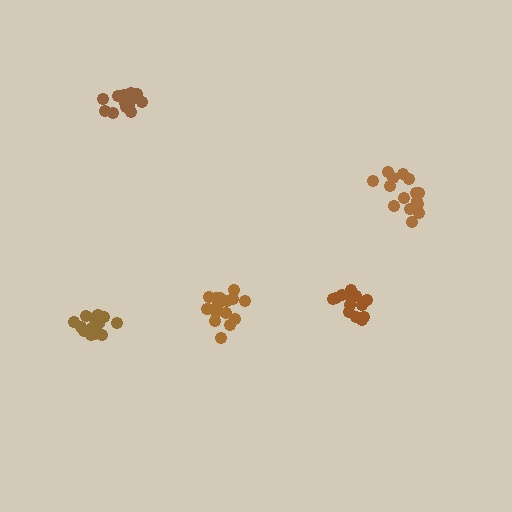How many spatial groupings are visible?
There are 5 spatial groupings.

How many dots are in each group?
Group 1: 15 dots, Group 2: 16 dots, Group 3: 13 dots, Group 4: 13 dots, Group 5: 16 dots (73 total).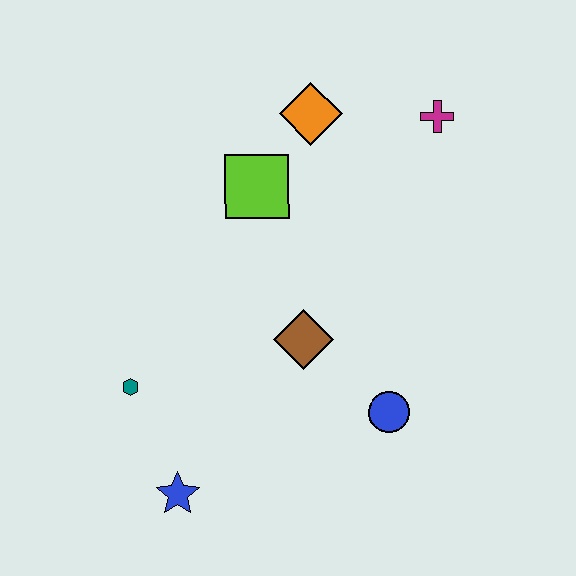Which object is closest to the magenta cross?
The orange diamond is closest to the magenta cross.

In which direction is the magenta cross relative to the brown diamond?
The magenta cross is above the brown diamond.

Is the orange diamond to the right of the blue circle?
No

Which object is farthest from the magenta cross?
The blue star is farthest from the magenta cross.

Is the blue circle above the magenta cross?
No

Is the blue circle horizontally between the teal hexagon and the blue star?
No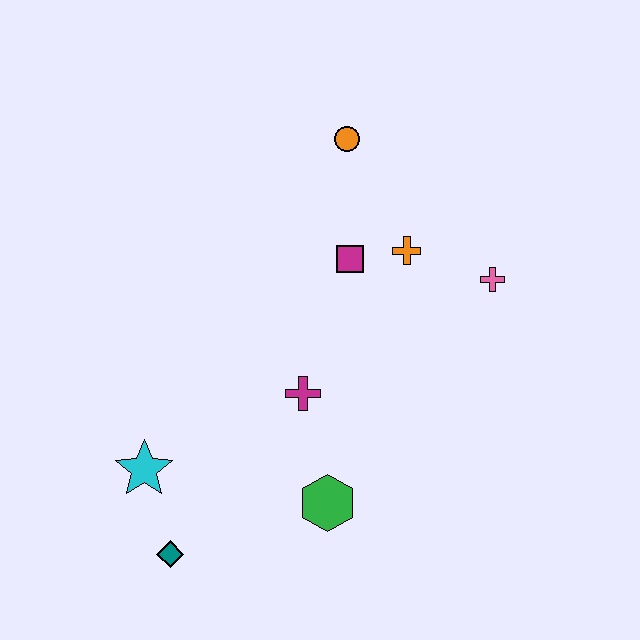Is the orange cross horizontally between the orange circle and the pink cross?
Yes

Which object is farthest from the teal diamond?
The orange circle is farthest from the teal diamond.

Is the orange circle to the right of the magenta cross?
Yes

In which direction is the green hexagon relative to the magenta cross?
The green hexagon is below the magenta cross.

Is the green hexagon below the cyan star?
Yes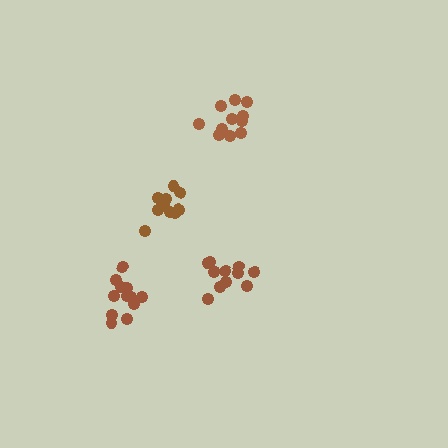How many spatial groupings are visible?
There are 4 spatial groupings.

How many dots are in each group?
Group 1: 12 dots, Group 2: 12 dots, Group 3: 11 dots, Group 4: 11 dots (46 total).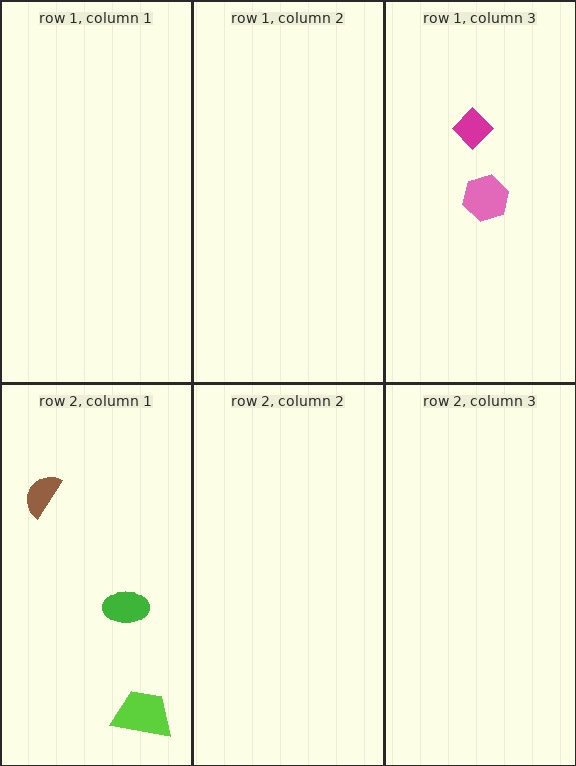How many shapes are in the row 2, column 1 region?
3.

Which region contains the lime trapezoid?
The row 2, column 1 region.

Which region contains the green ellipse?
The row 2, column 1 region.